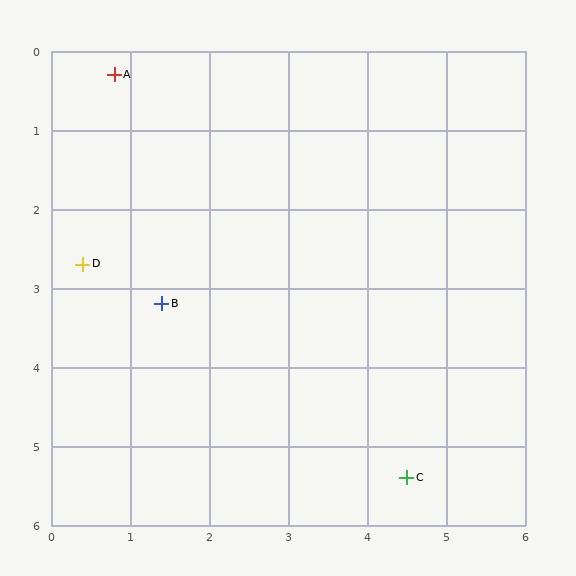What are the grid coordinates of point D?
Point D is at approximately (0.4, 2.7).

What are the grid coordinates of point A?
Point A is at approximately (0.8, 0.3).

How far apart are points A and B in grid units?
Points A and B are about 3.0 grid units apart.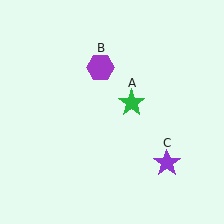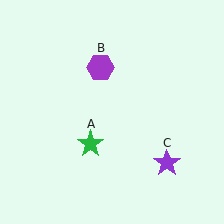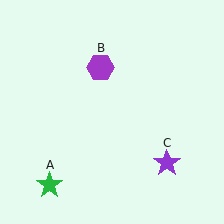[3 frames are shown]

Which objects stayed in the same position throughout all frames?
Purple hexagon (object B) and purple star (object C) remained stationary.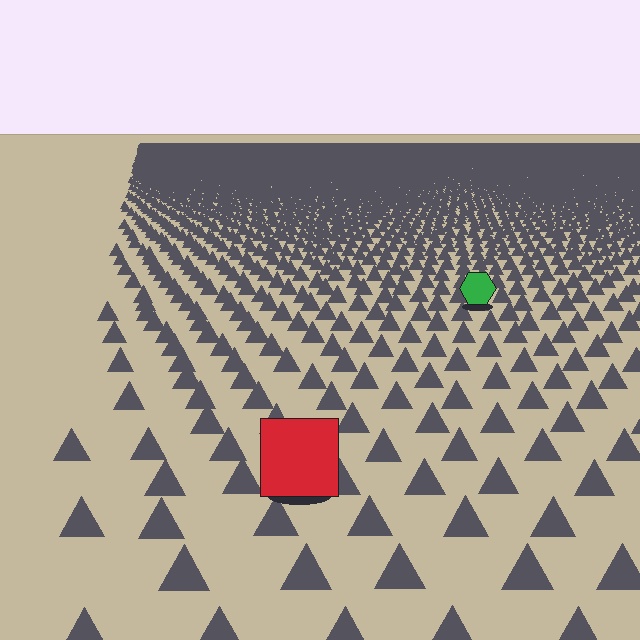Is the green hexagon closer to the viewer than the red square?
No. The red square is closer — you can tell from the texture gradient: the ground texture is coarser near it.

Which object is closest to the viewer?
The red square is closest. The texture marks near it are larger and more spread out.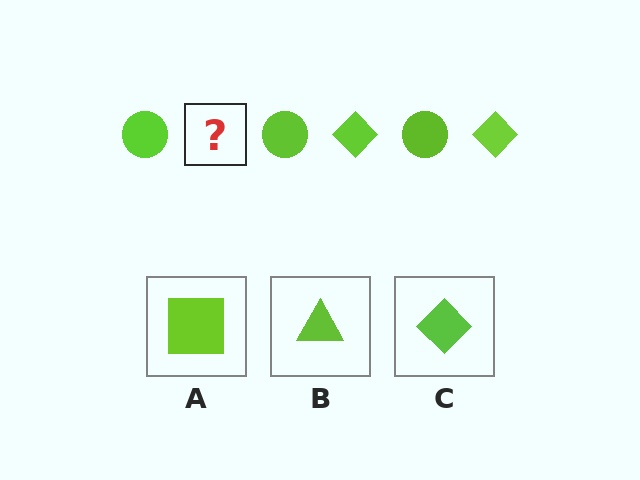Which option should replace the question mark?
Option C.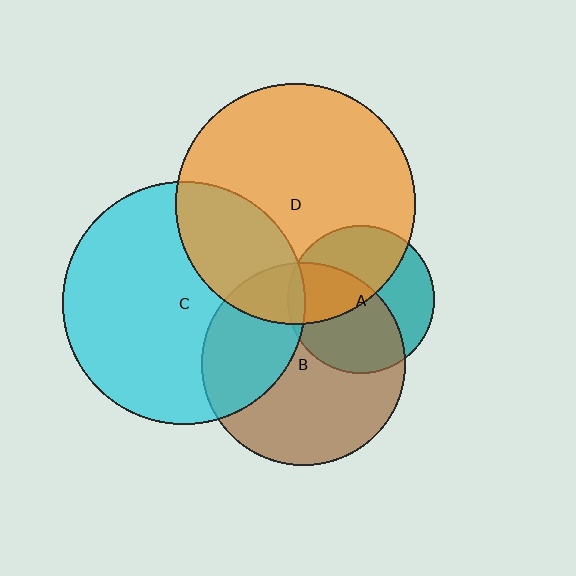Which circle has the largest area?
Circle C (cyan).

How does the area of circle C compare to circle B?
Approximately 1.4 times.